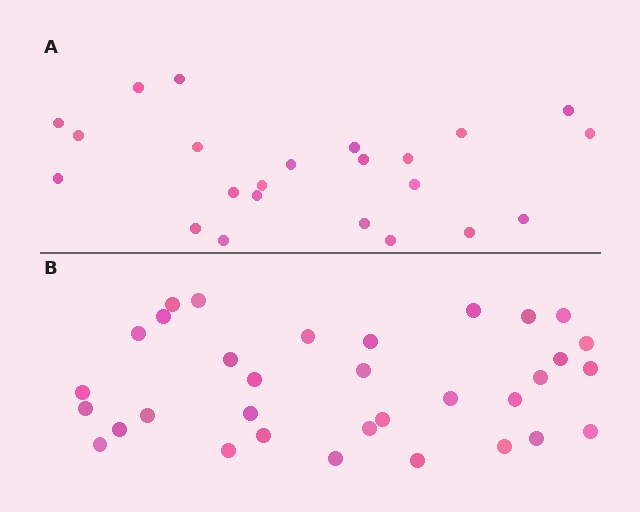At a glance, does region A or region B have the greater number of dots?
Region B (the bottom region) has more dots.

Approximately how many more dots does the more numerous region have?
Region B has roughly 10 or so more dots than region A.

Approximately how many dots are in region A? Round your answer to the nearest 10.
About 20 dots. (The exact count is 23, which rounds to 20.)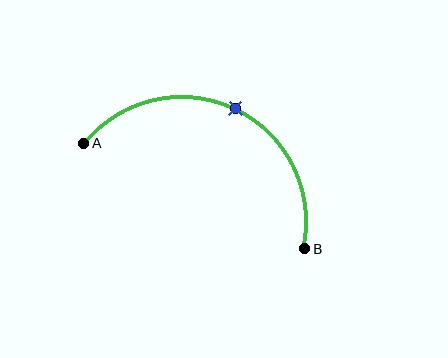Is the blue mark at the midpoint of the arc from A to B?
Yes. The blue mark lies on the arc at equal arc-length from both A and B — it is the arc midpoint.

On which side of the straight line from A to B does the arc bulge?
The arc bulges above the straight line connecting A and B.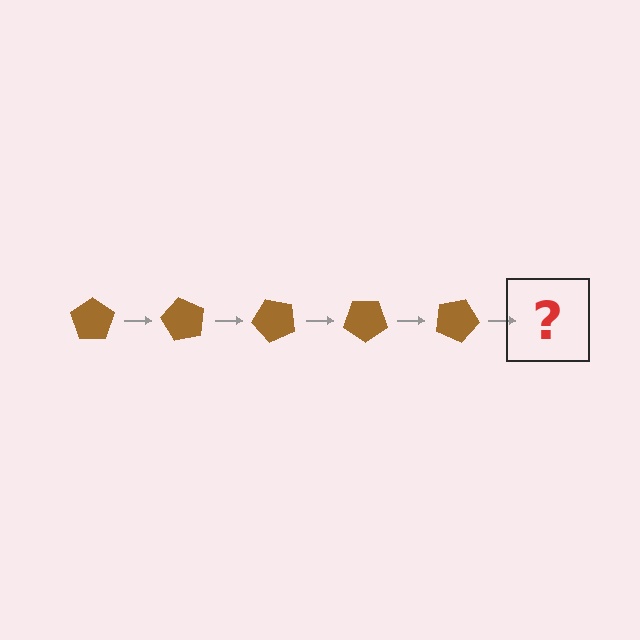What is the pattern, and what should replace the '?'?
The pattern is that the pentagon rotates 60 degrees each step. The '?' should be a brown pentagon rotated 300 degrees.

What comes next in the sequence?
The next element should be a brown pentagon rotated 300 degrees.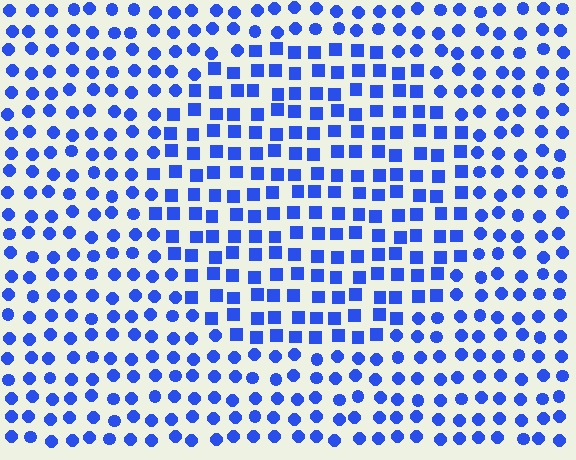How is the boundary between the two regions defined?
The boundary is defined by a change in element shape: squares inside vs. circles outside. All elements share the same color and spacing.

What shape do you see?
I see a circle.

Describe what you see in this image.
The image is filled with small blue elements arranged in a uniform grid. A circle-shaped region contains squares, while the surrounding area contains circles. The boundary is defined purely by the change in element shape.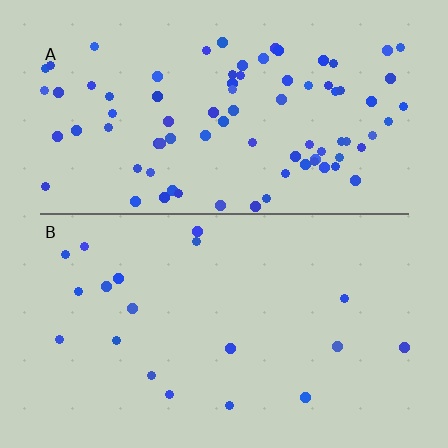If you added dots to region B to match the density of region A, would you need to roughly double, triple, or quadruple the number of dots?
Approximately quadruple.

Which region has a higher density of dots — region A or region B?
A (the top).